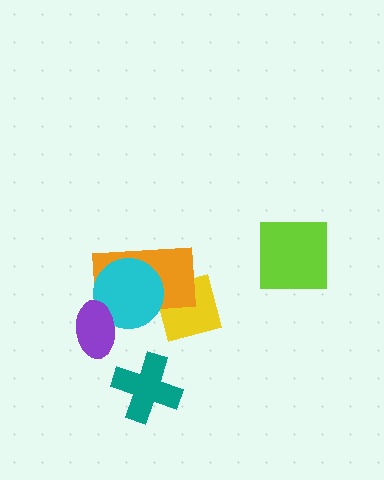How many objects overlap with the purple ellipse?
2 objects overlap with the purple ellipse.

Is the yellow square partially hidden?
Yes, it is partially covered by another shape.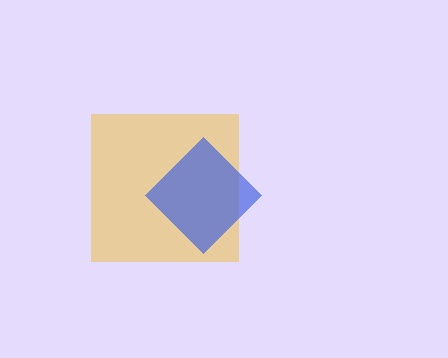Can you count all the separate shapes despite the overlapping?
Yes, there are 2 separate shapes.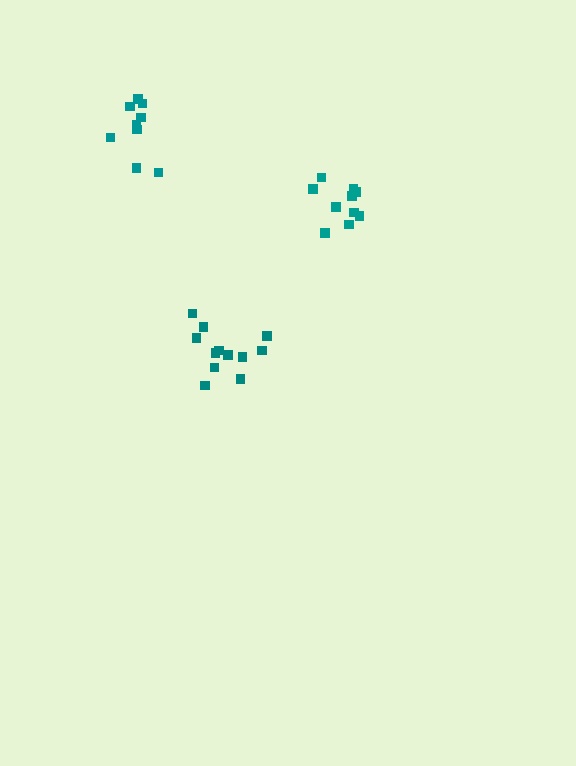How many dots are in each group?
Group 1: 12 dots, Group 2: 10 dots, Group 3: 9 dots (31 total).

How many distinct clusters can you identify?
There are 3 distinct clusters.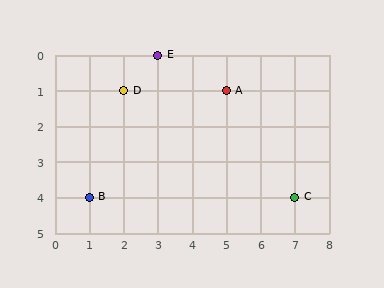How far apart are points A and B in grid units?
Points A and B are 4 columns and 3 rows apart (about 5.0 grid units diagonally).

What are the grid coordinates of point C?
Point C is at grid coordinates (7, 4).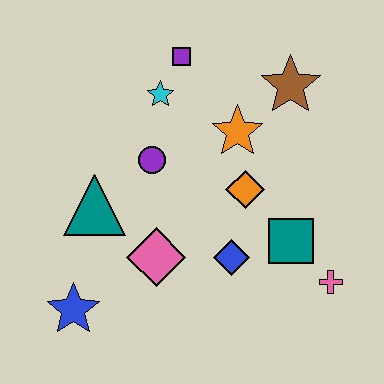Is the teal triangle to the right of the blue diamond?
No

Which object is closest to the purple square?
The cyan star is closest to the purple square.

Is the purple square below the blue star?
No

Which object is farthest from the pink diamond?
The brown star is farthest from the pink diamond.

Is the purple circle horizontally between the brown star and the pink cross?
No